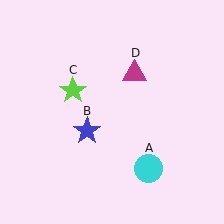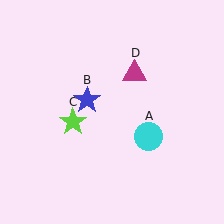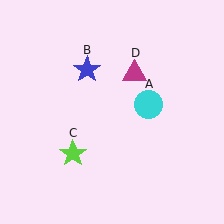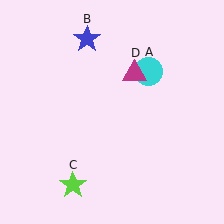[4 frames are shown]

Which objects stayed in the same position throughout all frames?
Magenta triangle (object D) remained stationary.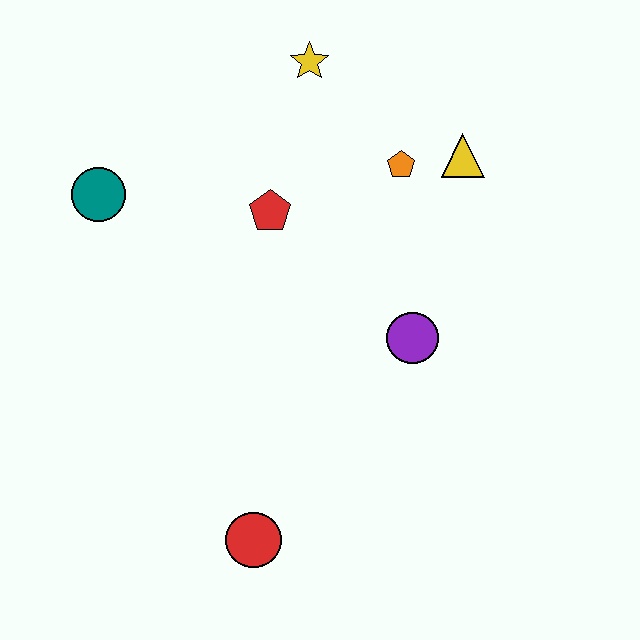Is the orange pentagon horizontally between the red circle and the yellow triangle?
Yes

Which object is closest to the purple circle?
The orange pentagon is closest to the purple circle.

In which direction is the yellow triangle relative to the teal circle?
The yellow triangle is to the right of the teal circle.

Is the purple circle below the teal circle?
Yes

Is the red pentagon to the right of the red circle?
Yes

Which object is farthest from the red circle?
The yellow star is farthest from the red circle.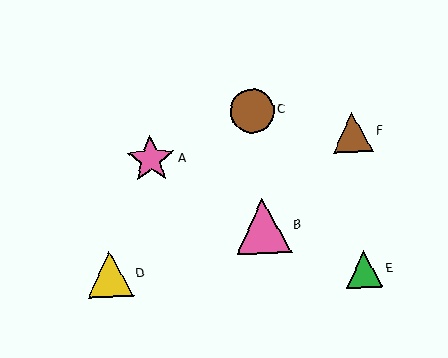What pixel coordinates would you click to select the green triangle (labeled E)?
Click at (364, 269) to select the green triangle E.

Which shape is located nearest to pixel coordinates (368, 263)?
The green triangle (labeled E) at (364, 269) is nearest to that location.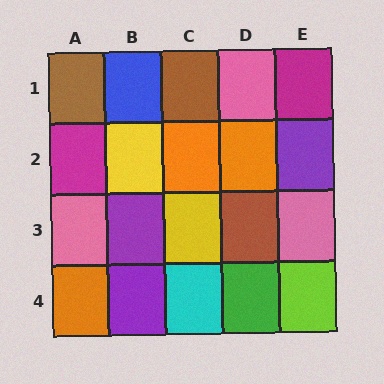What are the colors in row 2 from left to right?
Magenta, yellow, orange, orange, purple.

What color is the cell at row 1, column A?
Brown.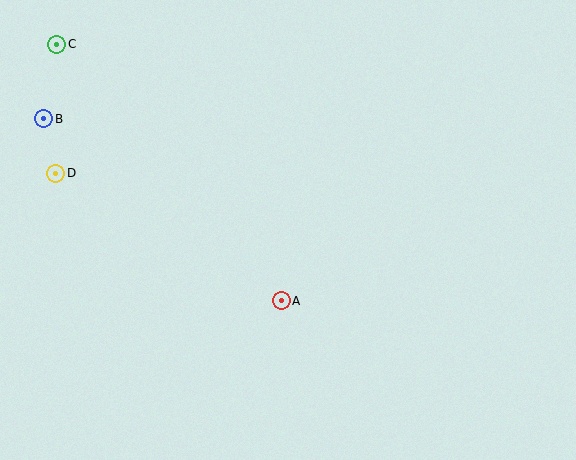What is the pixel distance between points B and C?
The distance between B and C is 76 pixels.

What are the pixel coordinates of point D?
Point D is at (55, 173).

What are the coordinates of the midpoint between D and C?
The midpoint between D and C is at (56, 109).